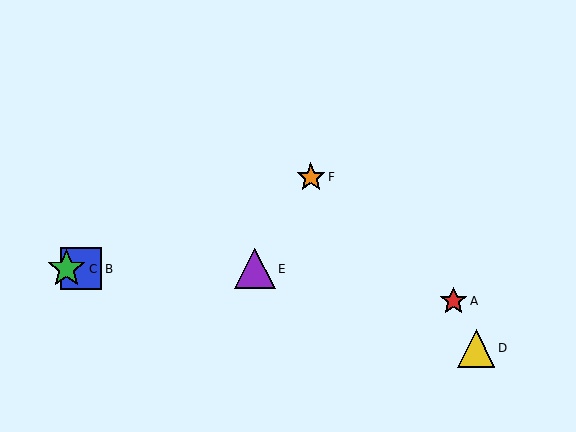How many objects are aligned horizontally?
3 objects (B, C, E) are aligned horizontally.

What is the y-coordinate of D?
Object D is at y≈348.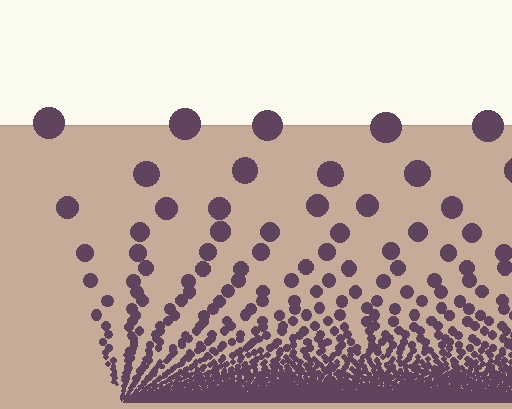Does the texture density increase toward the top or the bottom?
Density increases toward the bottom.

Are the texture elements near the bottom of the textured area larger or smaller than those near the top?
Smaller. The gradient is inverted — elements near the bottom are smaller and denser.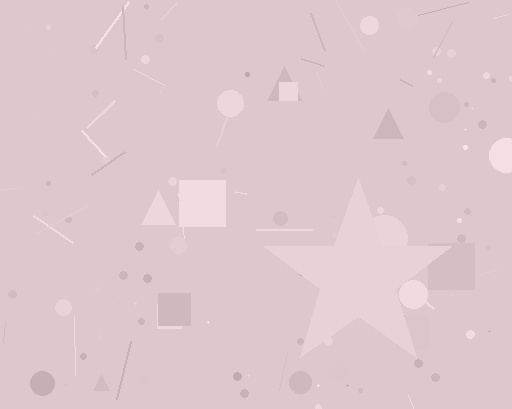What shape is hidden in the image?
A star is hidden in the image.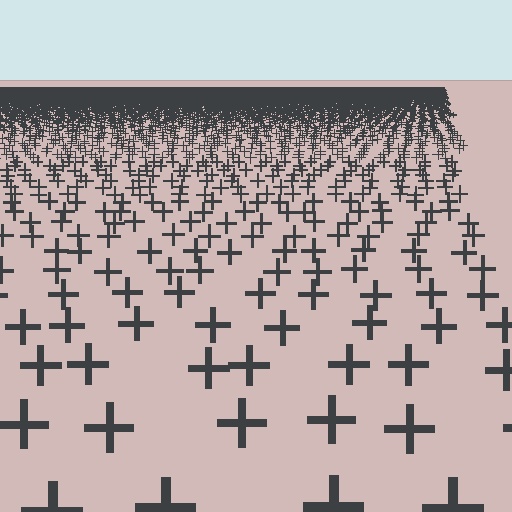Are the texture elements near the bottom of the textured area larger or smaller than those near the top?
Larger. Near the bottom, elements are closer to the viewer and appear at a bigger on-screen size.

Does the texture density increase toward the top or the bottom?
Density increases toward the top.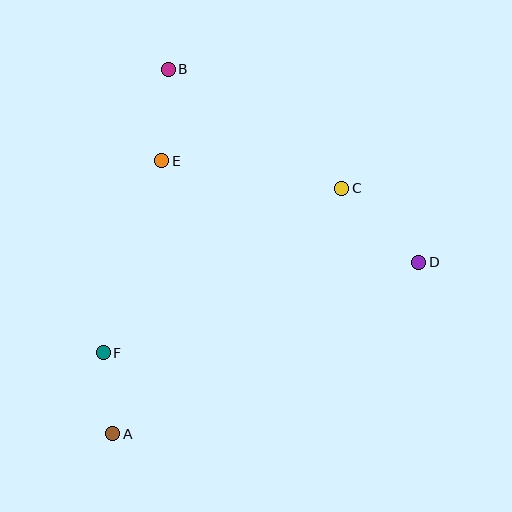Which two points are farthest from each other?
Points A and B are farthest from each other.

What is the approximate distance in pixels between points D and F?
The distance between D and F is approximately 328 pixels.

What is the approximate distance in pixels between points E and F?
The distance between E and F is approximately 200 pixels.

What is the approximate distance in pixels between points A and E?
The distance between A and E is approximately 277 pixels.